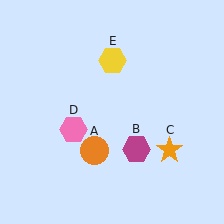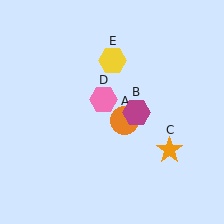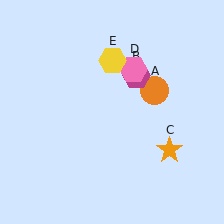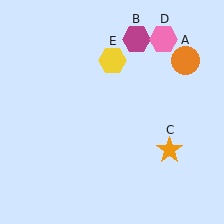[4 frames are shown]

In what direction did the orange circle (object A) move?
The orange circle (object A) moved up and to the right.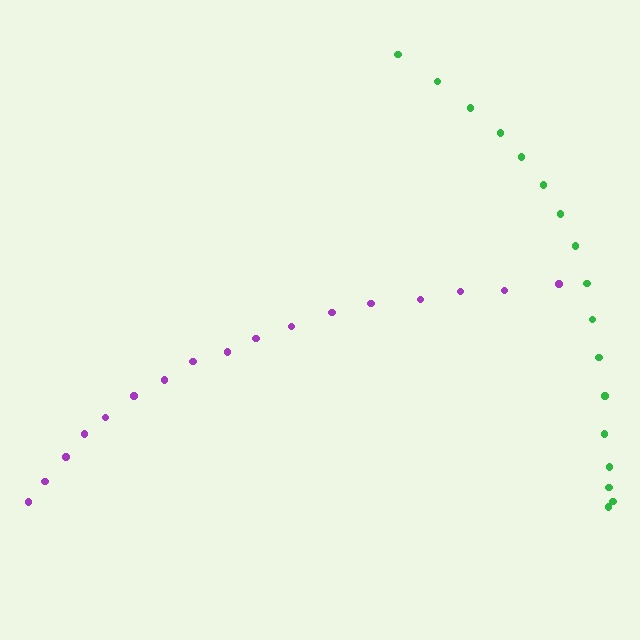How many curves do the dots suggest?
There are 2 distinct paths.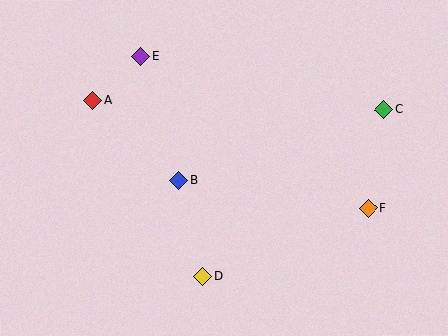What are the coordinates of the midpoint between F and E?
The midpoint between F and E is at (254, 132).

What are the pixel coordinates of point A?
Point A is at (93, 101).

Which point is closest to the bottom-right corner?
Point F is closest to the bottom-right corner.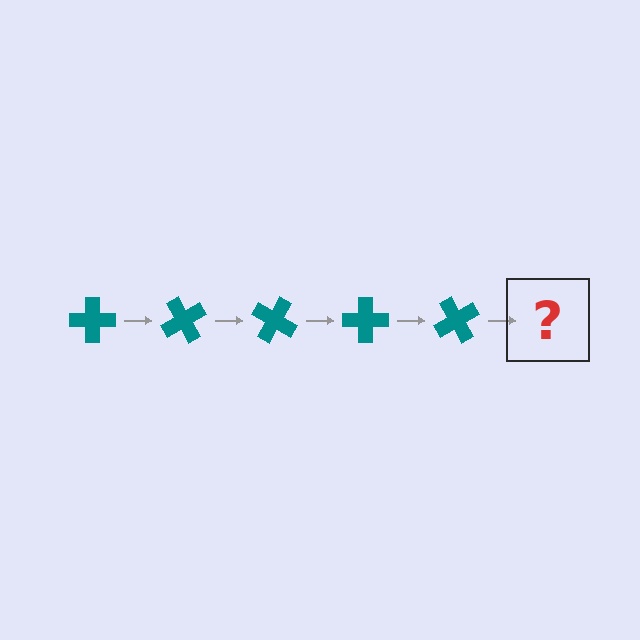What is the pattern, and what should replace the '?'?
The pattern is that the cross rotates 60 degrees each step. The '?' should be a teal cross rotated 300 degrees.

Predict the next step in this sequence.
The next step is a teal cross rotated 300 degrees.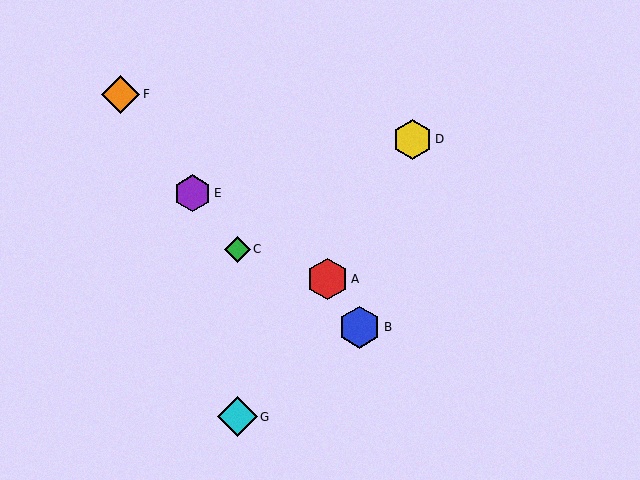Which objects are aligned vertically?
Objects C, G are aligned vertically.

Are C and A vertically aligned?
No, C is at x≈237 and A is at x≈327.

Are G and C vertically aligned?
Yes, both are at x≈237.